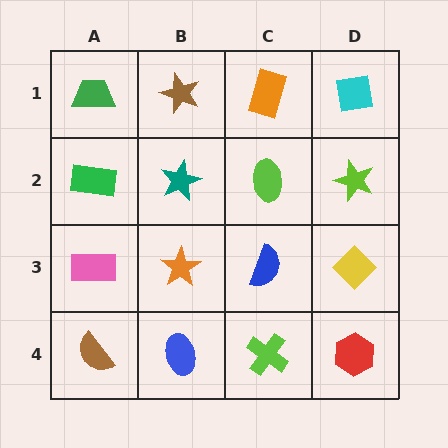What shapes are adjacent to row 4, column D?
A yellow diamond (row 3, column D), a lime cross (row 4, column C).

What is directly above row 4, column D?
A yellow diamond.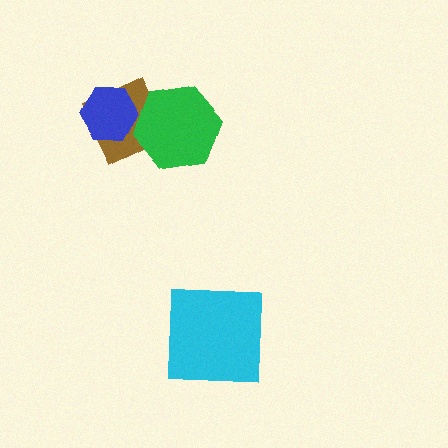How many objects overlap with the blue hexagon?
1 object overlaps with the blue hexagon.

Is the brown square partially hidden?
Yes, it is partially covered by another shape.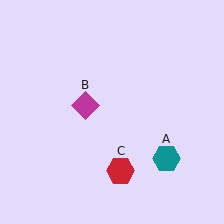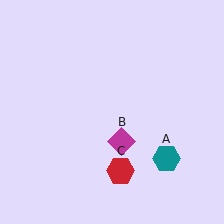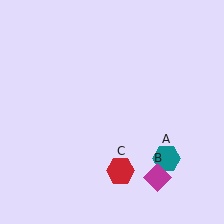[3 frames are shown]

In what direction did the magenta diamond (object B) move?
The magenta diamond (object B) moved down and to the right.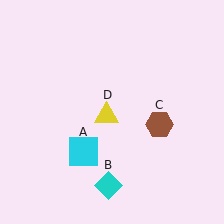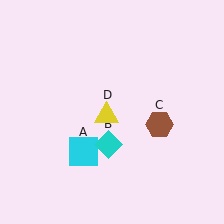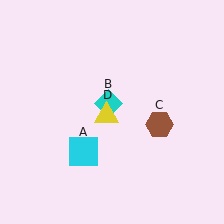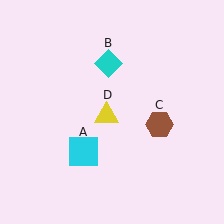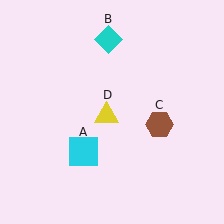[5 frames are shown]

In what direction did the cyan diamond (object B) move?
The cyan diamond (object B) moved up.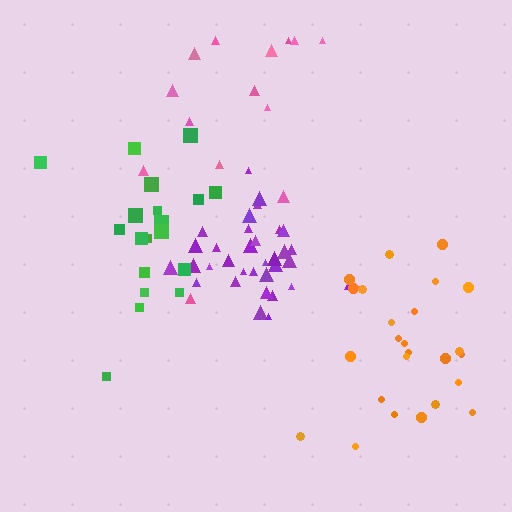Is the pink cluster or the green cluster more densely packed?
Green.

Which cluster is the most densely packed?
Purple.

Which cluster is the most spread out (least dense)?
Pink.